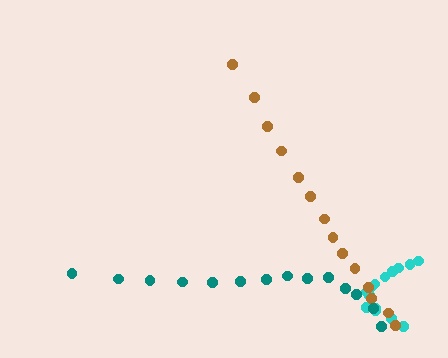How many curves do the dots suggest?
There are 3 distinct paths.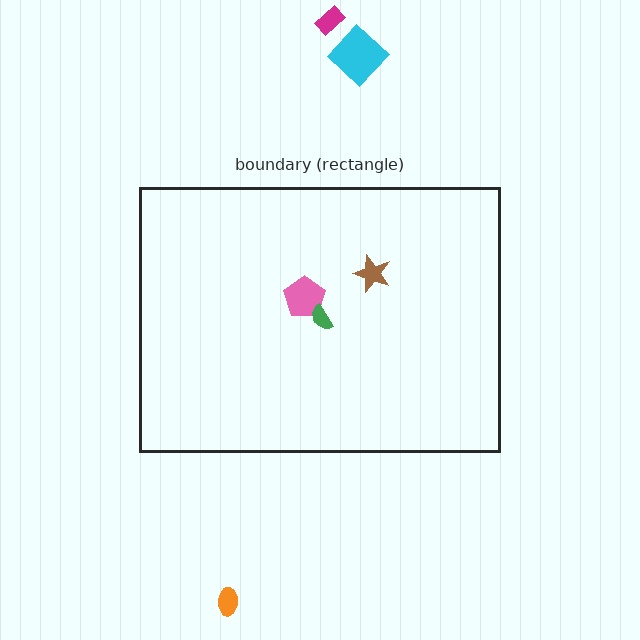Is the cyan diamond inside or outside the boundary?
Outside.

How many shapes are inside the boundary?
3 inside, 3 outside.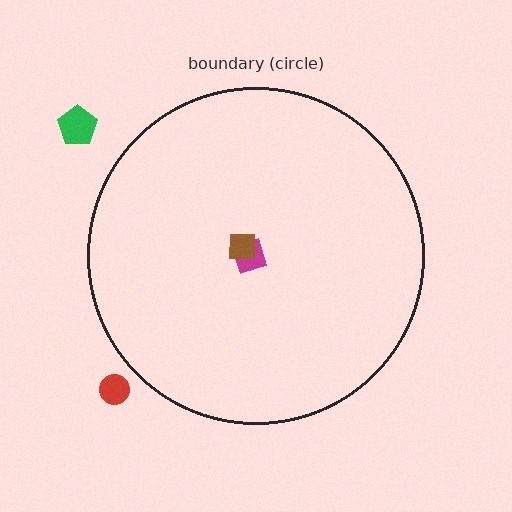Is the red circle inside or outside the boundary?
Outside.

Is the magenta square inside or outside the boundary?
Inside.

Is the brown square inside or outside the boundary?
Inside.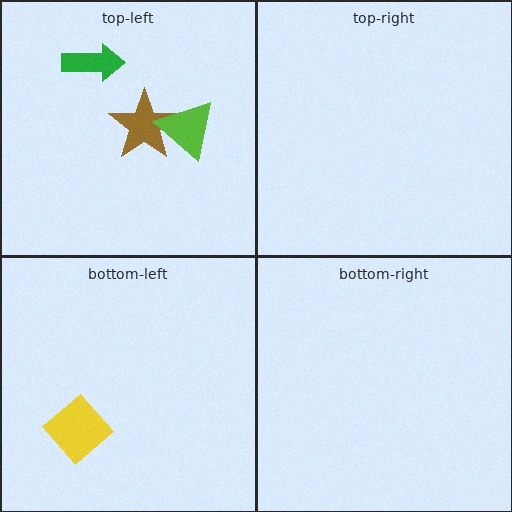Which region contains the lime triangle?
The top-left region.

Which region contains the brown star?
The top-left region.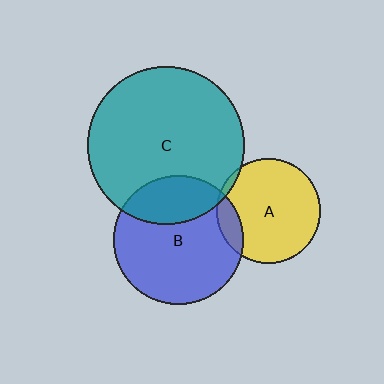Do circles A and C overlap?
Yes.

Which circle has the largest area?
Circle C (teal).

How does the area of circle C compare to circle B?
Approximately 1.5 times.